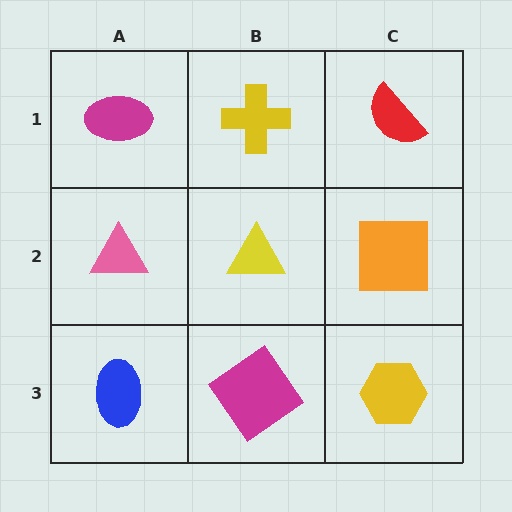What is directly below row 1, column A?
A pink triangle.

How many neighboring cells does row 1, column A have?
2.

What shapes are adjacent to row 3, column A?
A pink triangle (row 2, column A), a magenta diamond (row 3, column B).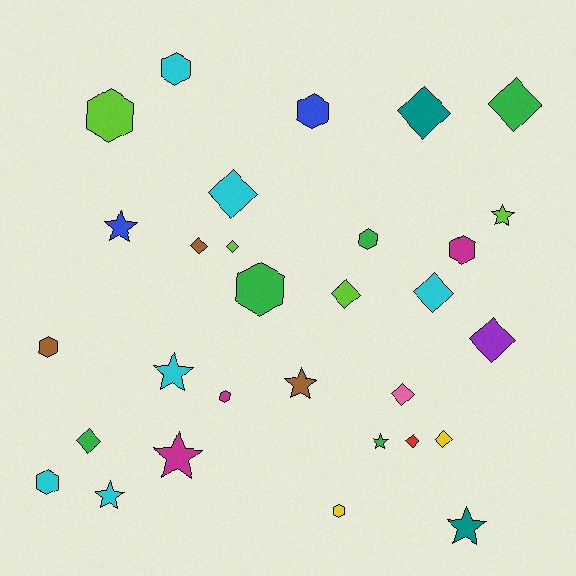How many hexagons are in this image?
There are 10 hexagons.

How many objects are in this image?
There are 30 objects.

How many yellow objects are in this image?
There are 2 yellow objects.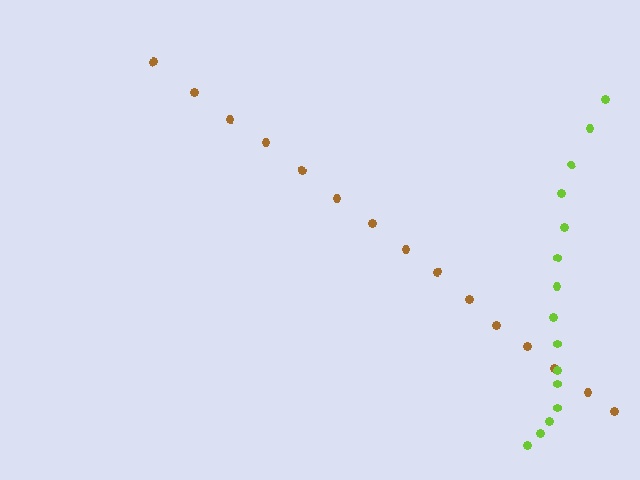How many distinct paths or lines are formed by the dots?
There are 2 distinct paths.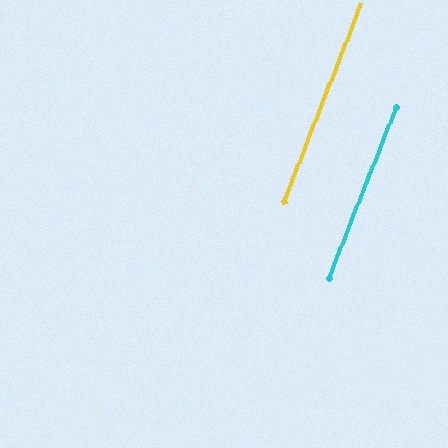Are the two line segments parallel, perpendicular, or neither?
Parallel — their directions differ by only 0.4°.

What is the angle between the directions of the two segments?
Approximately 0 degrees.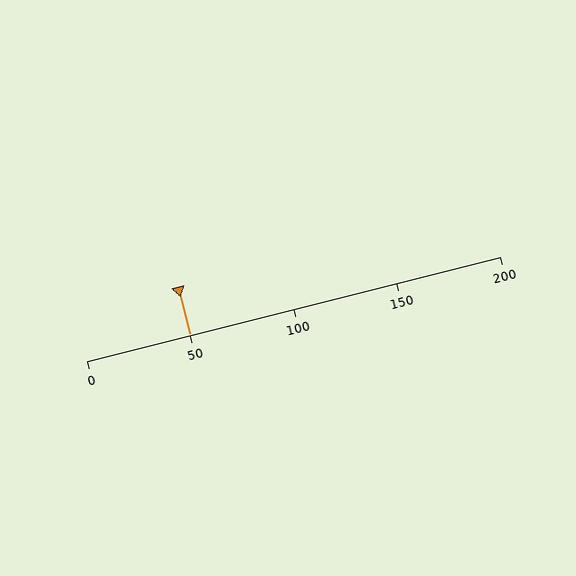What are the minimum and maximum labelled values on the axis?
The axis runs from 0 to 200.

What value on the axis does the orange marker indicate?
The marker indicates approximately 50.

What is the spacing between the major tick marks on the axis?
The major ticks are spaced 50 apart.